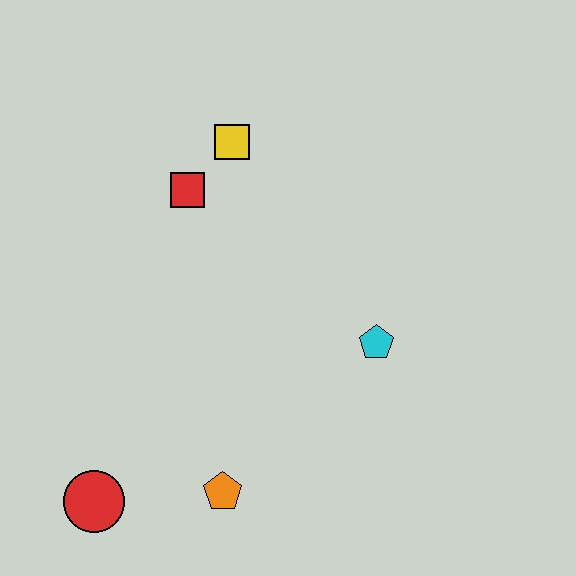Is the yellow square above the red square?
Yes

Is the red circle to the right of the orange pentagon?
No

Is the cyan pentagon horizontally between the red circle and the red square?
No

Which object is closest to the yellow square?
The red square is closest to the yellow square.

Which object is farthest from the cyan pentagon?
The red circle is farthest from the cyan pentagon.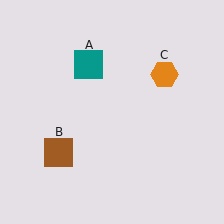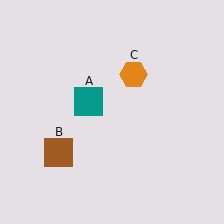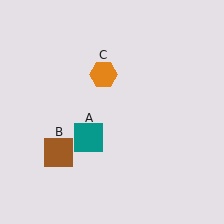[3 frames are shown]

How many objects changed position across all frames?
2 objects changed position: teal square (object A), orange hexagon (object C).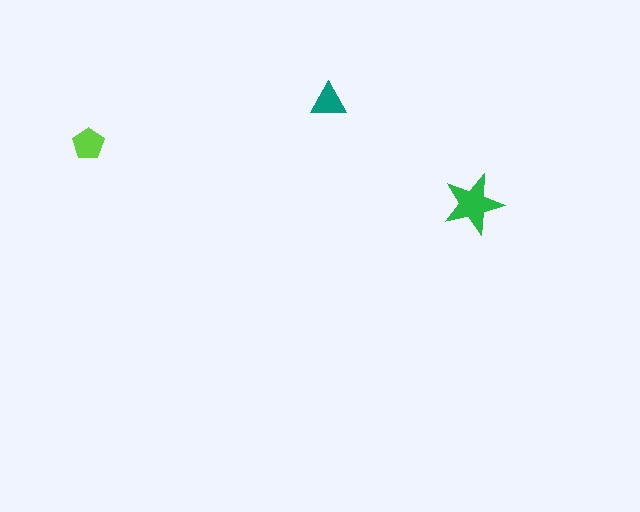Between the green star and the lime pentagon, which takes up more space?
The green star.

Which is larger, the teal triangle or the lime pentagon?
The lime pentagon.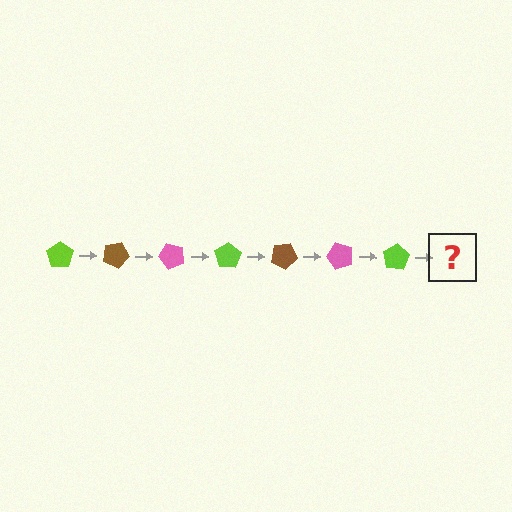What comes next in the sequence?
The next element should be a brown pentagon, rotated 175 degrees from the start.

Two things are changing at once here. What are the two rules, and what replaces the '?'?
The two rules are that it rotates 25 degrees each step and the color cycles through lime, brown, and pink. The '?' should be a brown pentagon, rotated 175 degrees from the start.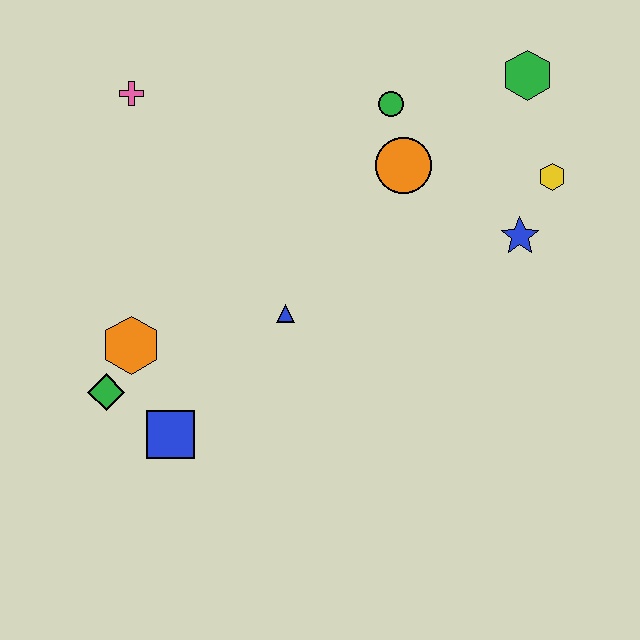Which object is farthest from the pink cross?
The yellow hexagon is farthest from the pink cross.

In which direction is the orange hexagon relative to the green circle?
The orange hexagon is to the left of the green circle.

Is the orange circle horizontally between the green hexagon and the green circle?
Yes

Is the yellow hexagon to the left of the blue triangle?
No